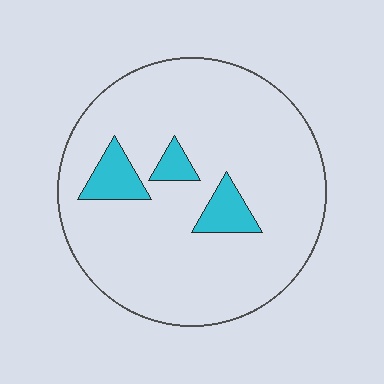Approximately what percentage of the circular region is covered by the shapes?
Approximately 10%.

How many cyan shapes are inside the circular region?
3.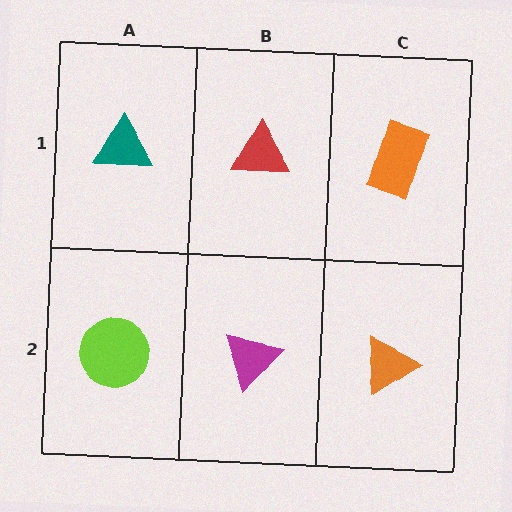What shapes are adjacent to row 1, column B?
A magenta triangle (row 2, column B), a teal triangle (row 1, column A), an orange rectangle (row 1, column C).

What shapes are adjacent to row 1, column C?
An orange triangle (row 2, column C), a red triangle (row 1, column B).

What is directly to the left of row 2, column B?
A lime circle.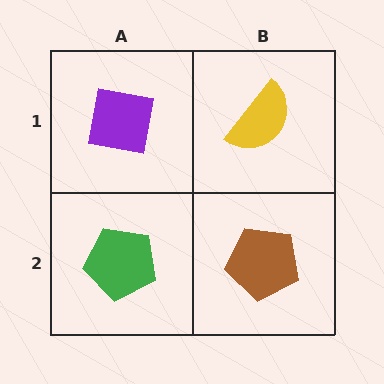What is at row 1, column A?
A purple square.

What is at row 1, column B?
A yellow semicircle.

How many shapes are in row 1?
2 shapes.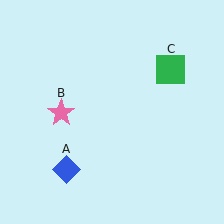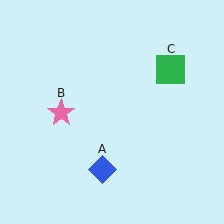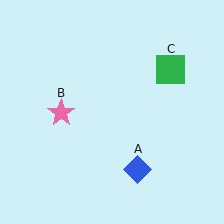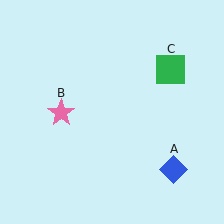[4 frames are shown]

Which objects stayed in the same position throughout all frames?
Pink star (object B) and green square (object C) remained stationary.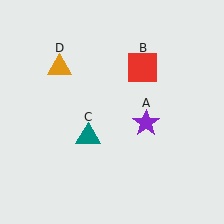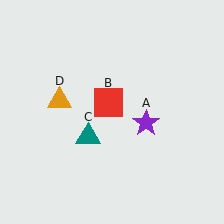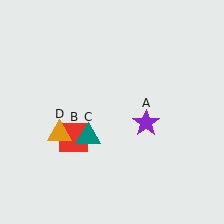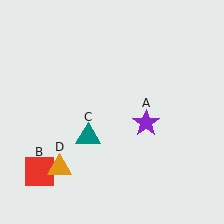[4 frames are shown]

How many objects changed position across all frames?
2 objects changed position: red square (object B), orange triangle (object D).